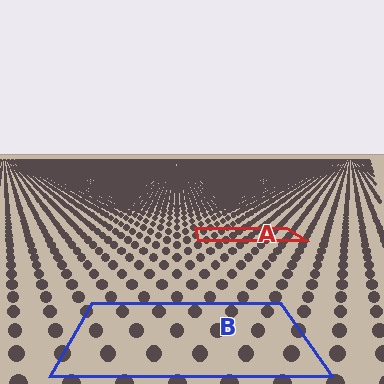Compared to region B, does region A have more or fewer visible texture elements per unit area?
Region A has more texture elements per unit area — they are packed more densely because it is farther away.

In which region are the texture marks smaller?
The texture marks are smaller in region A, because it is farther away.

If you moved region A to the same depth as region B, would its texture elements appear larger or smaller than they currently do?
They would appear larger. At a closer depth, the same texture elements are projected at a bigger on-screen size.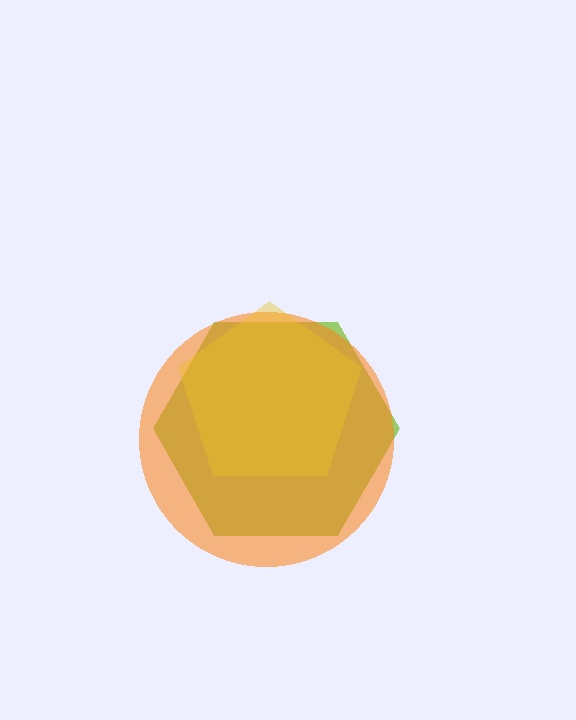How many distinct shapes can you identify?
There are 3 distinct shapes: a lime hexagon, an orange circle, a yellow pentagon.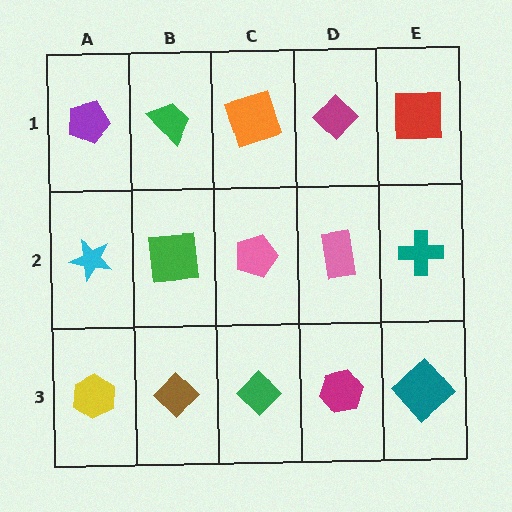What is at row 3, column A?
A yellow hexagon.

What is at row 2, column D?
A pink rectangle.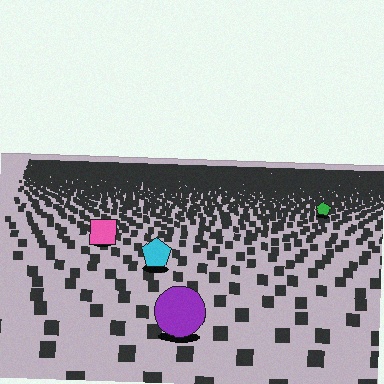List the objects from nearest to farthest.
From nearest to farthest: the purple circle, the cyan pentagon, the pink square, the green pentagon.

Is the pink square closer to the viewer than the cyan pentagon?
No. The cyan pentagon is closer — you can tell from the texture gradient: the ground texture is coarser near it.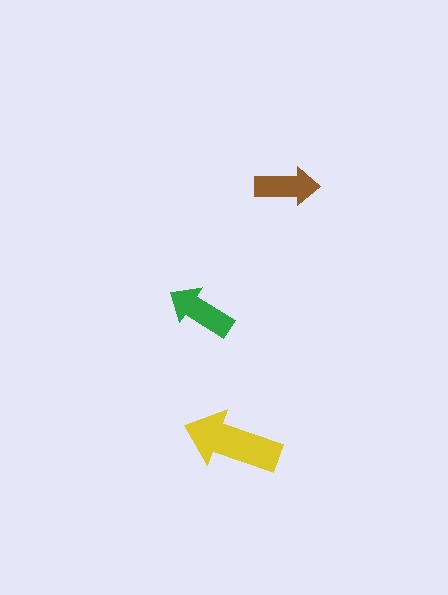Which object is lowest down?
The yellow arrow is bottommost.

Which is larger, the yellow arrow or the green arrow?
The yellow one.